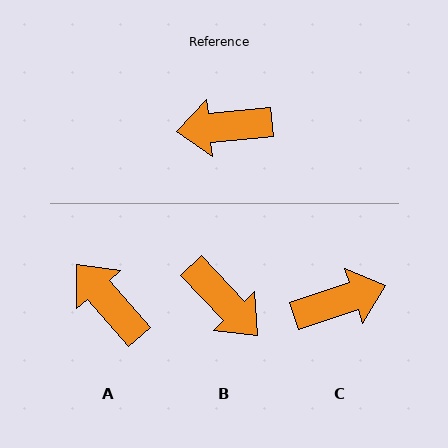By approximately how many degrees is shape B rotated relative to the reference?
Approximately 128 degrees counter-clockwise.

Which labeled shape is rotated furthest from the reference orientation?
C, about 167 degrees away.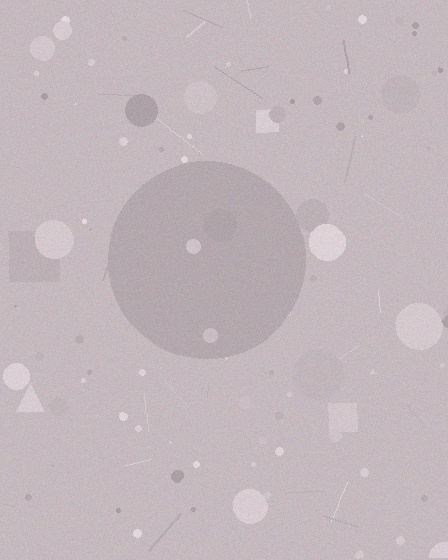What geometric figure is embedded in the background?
A circle is embedded in the background.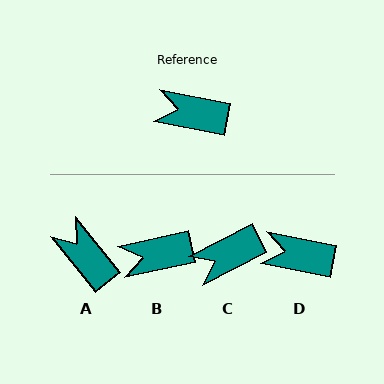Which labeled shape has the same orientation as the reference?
D.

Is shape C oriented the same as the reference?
No, it is off by about 38 degrees.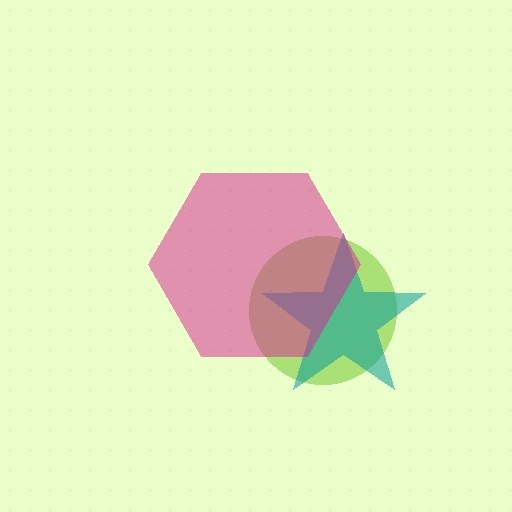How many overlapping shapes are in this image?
There are 3 overlapping shapes in the image.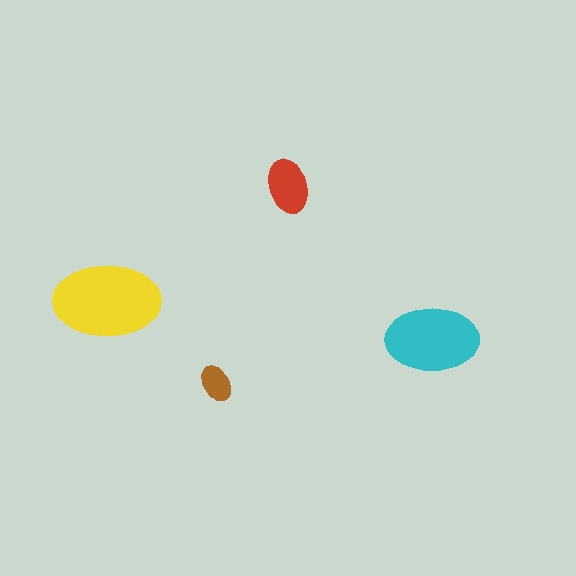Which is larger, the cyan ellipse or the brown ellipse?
The cyan one.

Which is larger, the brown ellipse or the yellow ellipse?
The yellow one.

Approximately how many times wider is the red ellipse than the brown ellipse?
About 1.5 times wider.